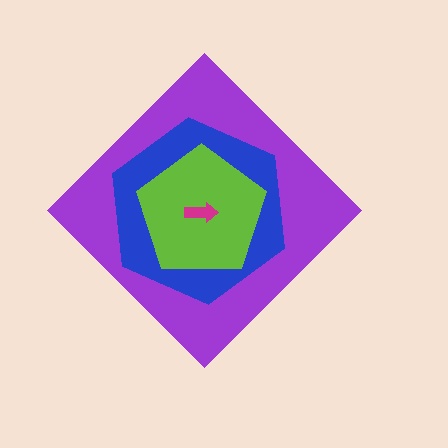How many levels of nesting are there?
4.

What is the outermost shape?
The purple diamond.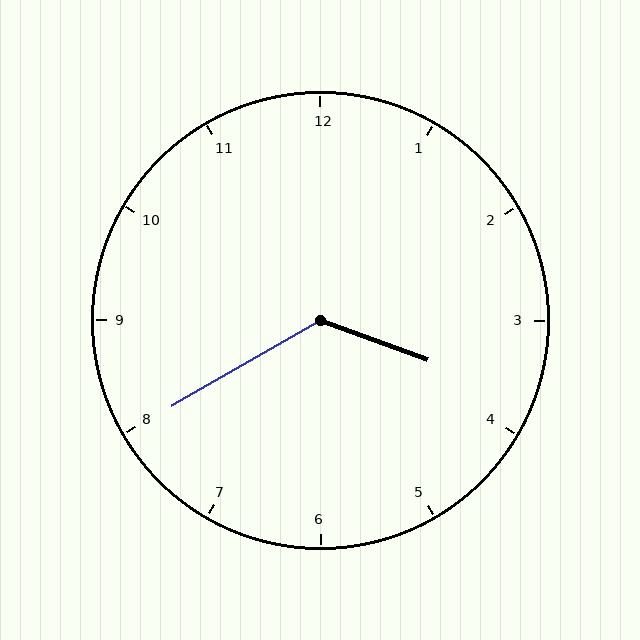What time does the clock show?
3:40.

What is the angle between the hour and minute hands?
Approximately 130 degrees.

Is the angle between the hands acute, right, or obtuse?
It is obtuse.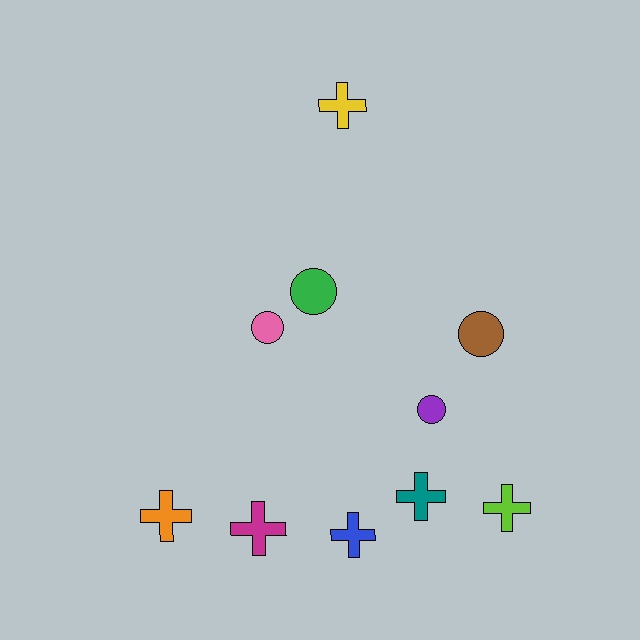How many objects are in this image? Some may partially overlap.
There are 10 objects.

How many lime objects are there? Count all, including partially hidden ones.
There is 1 lime object.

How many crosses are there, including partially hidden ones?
There are 6 crosses.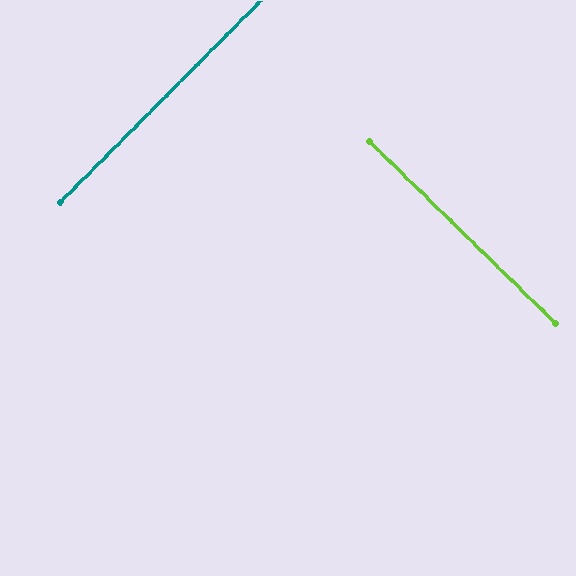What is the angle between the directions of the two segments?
Approximately 89 degrees.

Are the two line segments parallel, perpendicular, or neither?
Perpendicular — they meet at approximately 89°.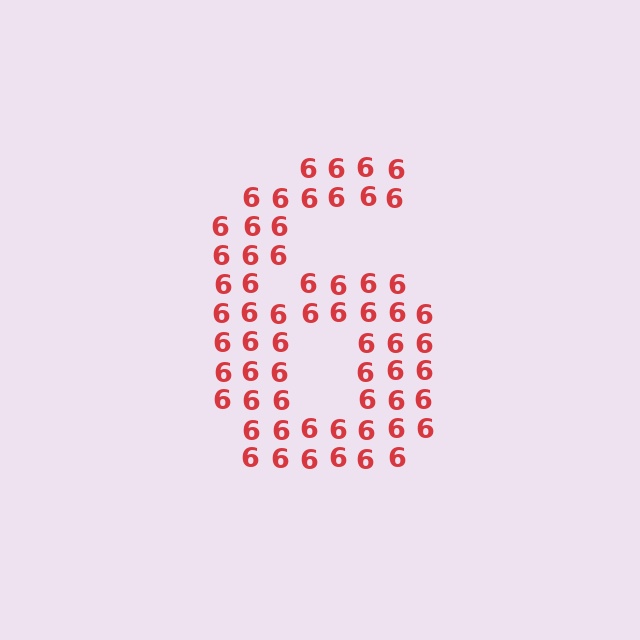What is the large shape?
The large shape is the digit 6.